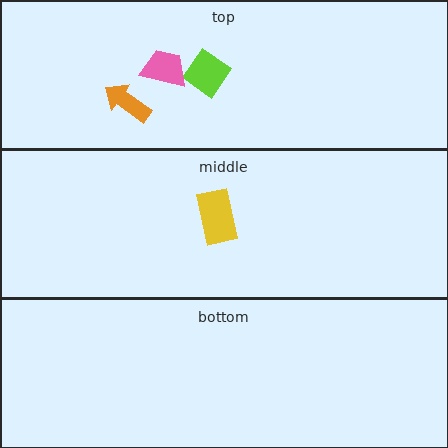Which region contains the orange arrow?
The top region.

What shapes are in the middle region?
The yellow rectangle.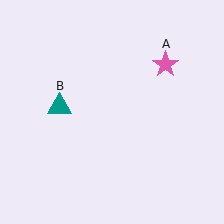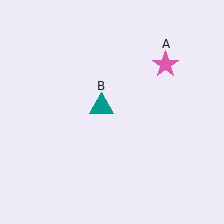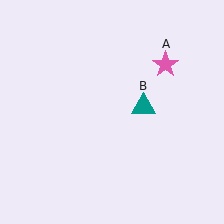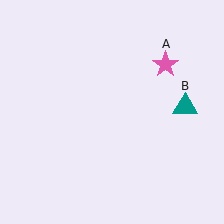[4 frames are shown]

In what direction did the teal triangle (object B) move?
The teal triangle (object B) moved right.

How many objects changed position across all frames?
1 object changed position: teal triangle (object B).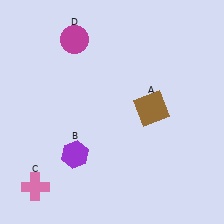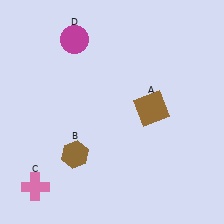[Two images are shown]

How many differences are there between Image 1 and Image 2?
There is 1 difference between the two images.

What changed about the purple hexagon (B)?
In Image 1, B is purple. In Image 2, it changed to brown.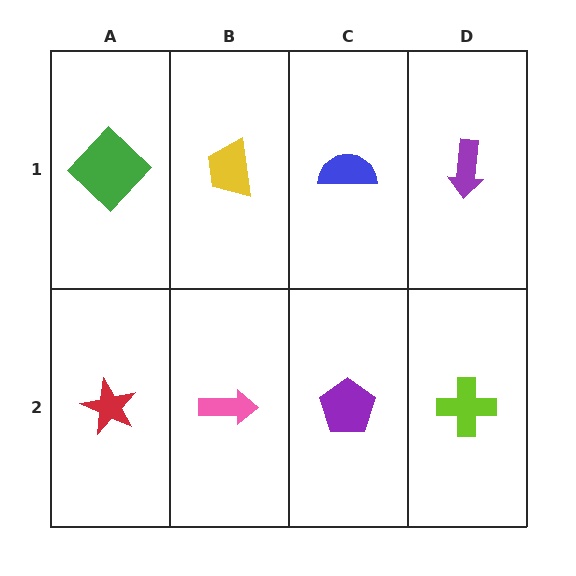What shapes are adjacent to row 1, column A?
A red star (row 2, column A), a yellow trapezoid (row 1, column B).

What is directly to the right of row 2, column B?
A purple pentagon.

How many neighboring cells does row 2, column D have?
2.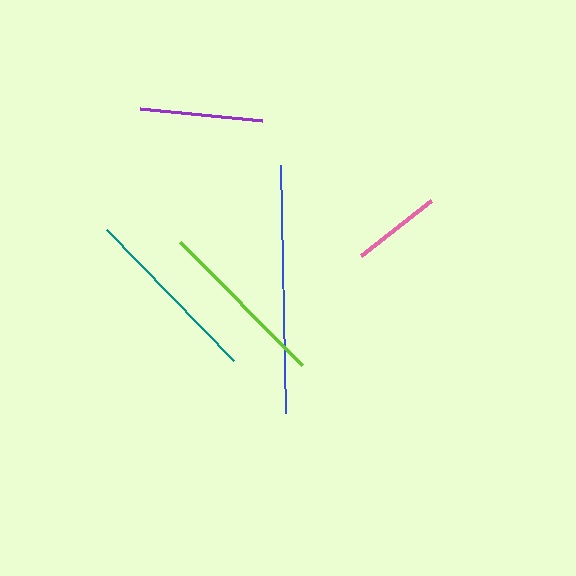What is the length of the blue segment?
The blue segment is approximately 249 pixels long.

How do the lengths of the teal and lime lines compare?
The teal and lime lines are approximately the same length.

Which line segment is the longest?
The blue line is the longest at approximately 249 pixels.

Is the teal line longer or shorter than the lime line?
The teal line is longer than the lime line.